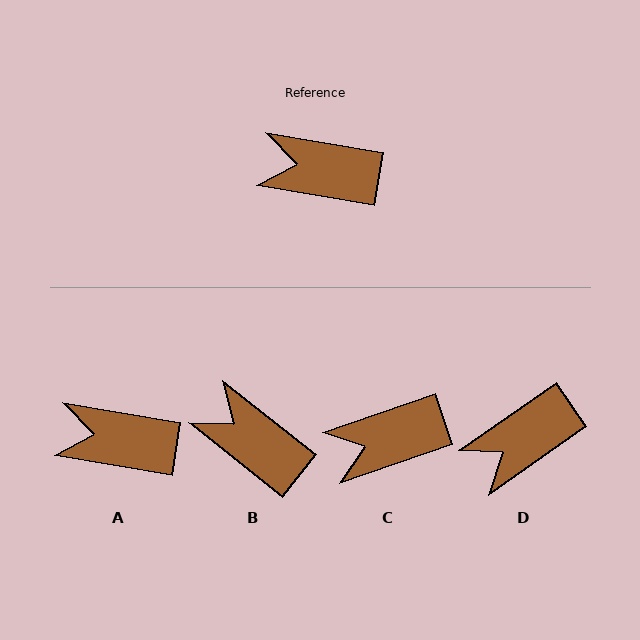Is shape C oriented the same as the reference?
No, it is off by about 28 degrees.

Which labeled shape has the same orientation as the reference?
A.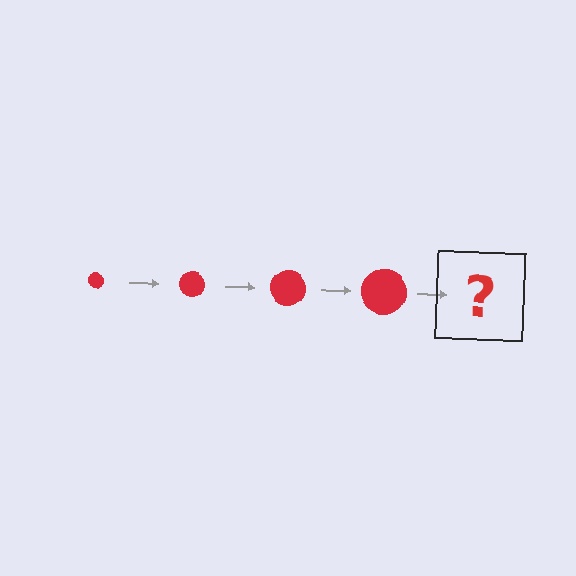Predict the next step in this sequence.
The next step is a red circle, larger than the previous one.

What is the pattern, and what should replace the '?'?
The pattern is that the circle gets progressively larger each step. The '?' should be a red circle, larger than the previous one.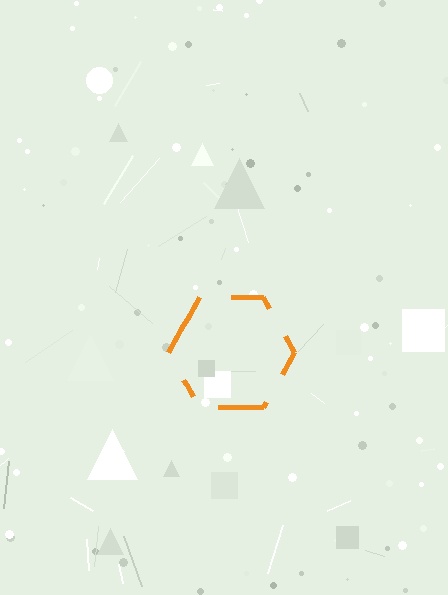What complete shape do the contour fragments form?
The contour fragments form a hexagon.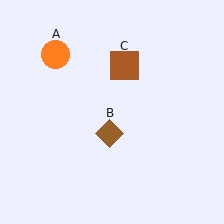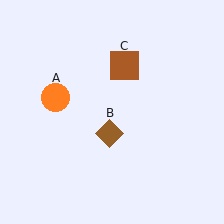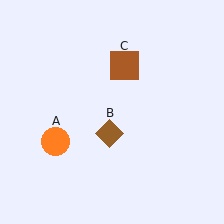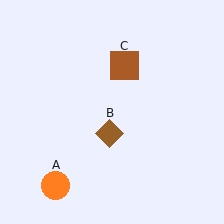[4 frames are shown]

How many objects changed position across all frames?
1 object changed position: orange circle (object A).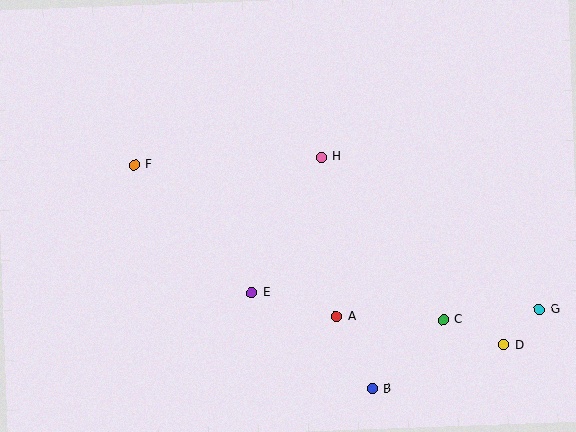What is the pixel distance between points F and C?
The distance between F and C is 346 pixels.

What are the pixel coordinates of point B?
Point B is at (372, 389).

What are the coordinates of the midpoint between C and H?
The midpoint between C and H is at (382, 238).